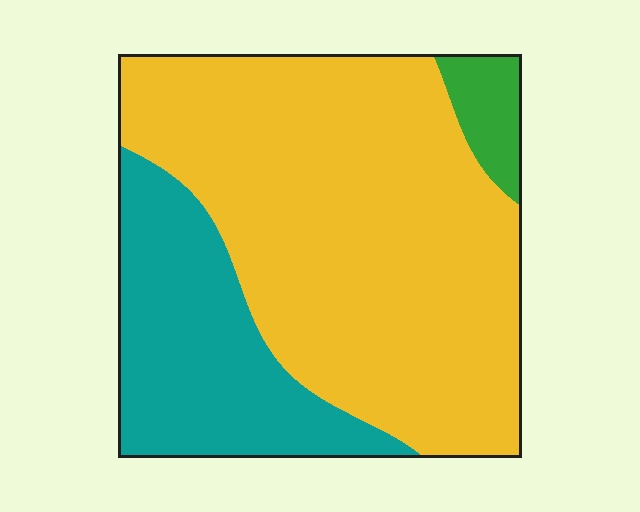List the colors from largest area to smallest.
From largest to smallest: yellow, teal, green.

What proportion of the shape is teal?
Teal covers roughly 25% of the shape.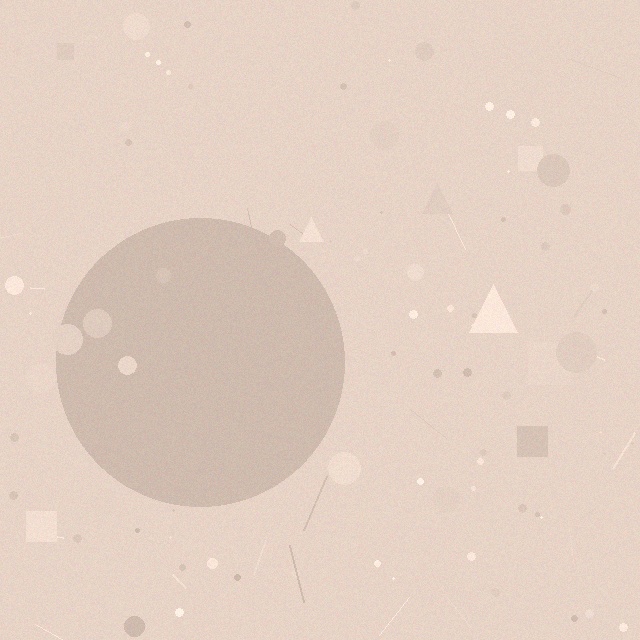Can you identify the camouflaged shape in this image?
The camouflaged shape is a circle.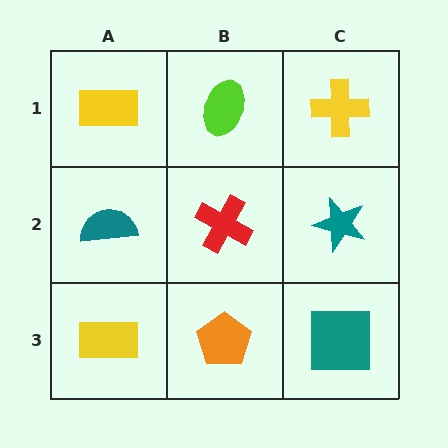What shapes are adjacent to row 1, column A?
A teal semicircle (row 2, column A), a lime ellipse (row 1, column B).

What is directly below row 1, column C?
A teal star.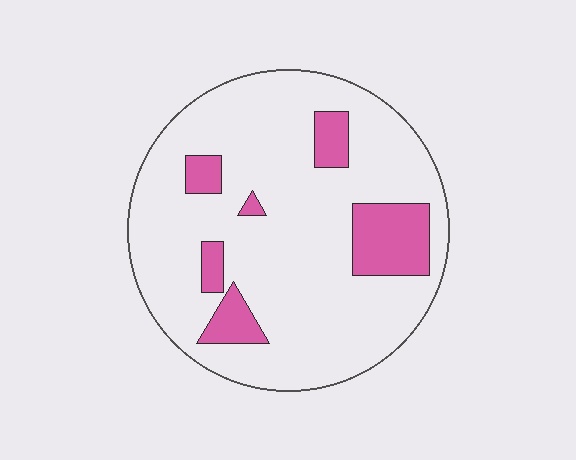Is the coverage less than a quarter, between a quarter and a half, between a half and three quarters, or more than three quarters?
Less than a quarter.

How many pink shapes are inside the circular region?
6.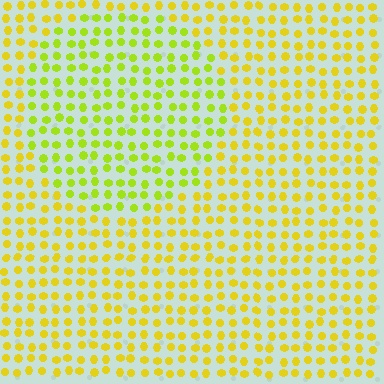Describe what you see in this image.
The image is filled with small yellow elements in a uniform arrangement. A circle-shaped region is visible where the elements are tinted to a slightly different hue, forming a subtle color boundary.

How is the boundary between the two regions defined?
The boundary is defined purely by a slight shift in hue (about 26 degrees). Spacing, size, and orientation are identical on both sides.